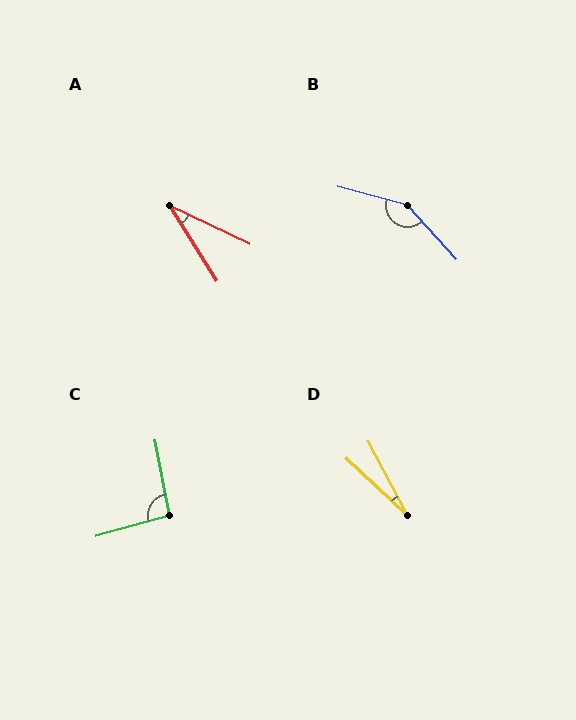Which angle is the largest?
B, at approximately 147 degrees.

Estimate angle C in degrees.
Approximately 95 degrees.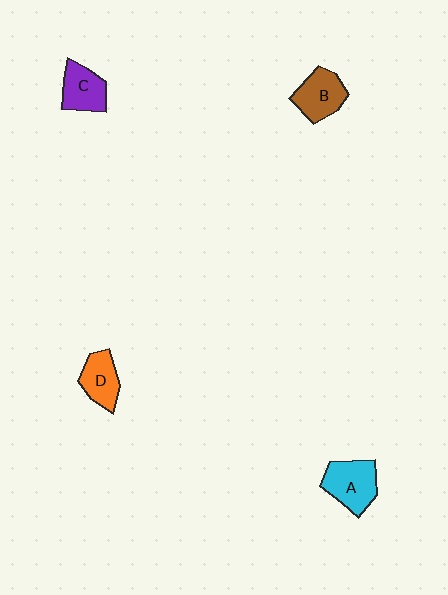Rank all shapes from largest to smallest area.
From largest to smallest: A (cyan), B (brown), C (purple), D (orange).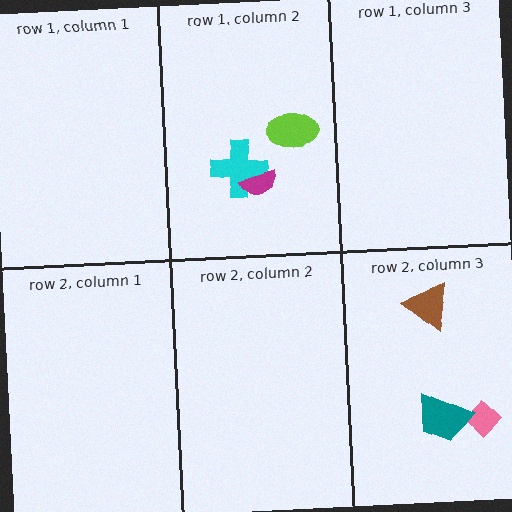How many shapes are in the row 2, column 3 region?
3.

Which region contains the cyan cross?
The row 1, column 2 region.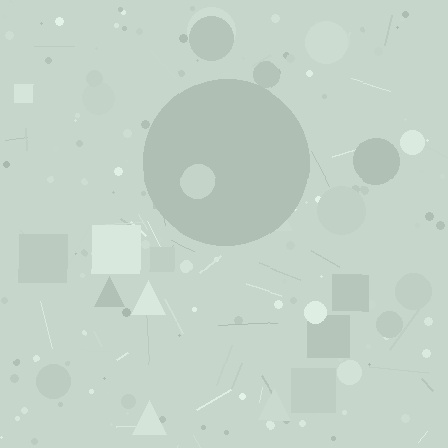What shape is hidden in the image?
A circle is hidden in the image.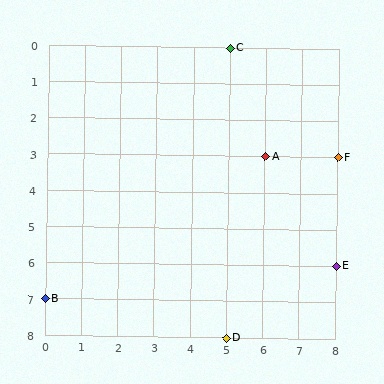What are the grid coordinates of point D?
Point D is at grid coordinates (5, 8).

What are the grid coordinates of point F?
Point F is at grid coordinates (8, 3).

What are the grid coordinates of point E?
Point E is at grid coordinates (8, 6).